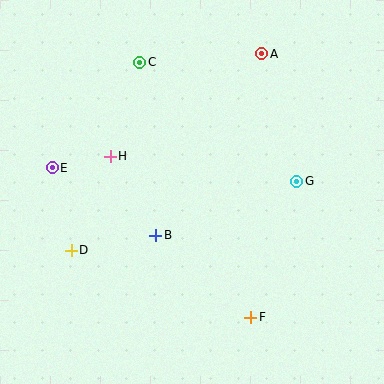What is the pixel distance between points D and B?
The distance between D and B is 86 pixels.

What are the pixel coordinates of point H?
Point H is at (110, 156).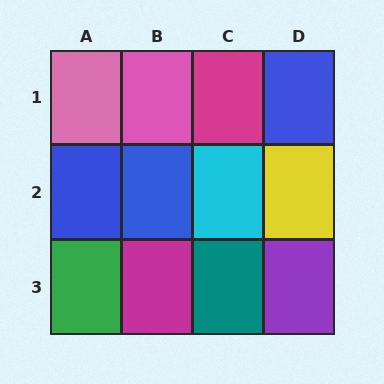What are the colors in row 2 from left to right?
Blue, blue, cyan, yellow.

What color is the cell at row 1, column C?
Magenta.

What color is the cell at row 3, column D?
Purple.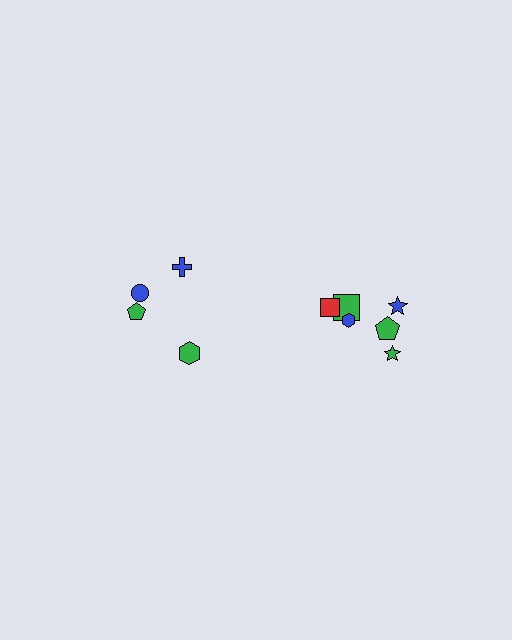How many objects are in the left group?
There are 4 objects.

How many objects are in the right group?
There are 6 objects.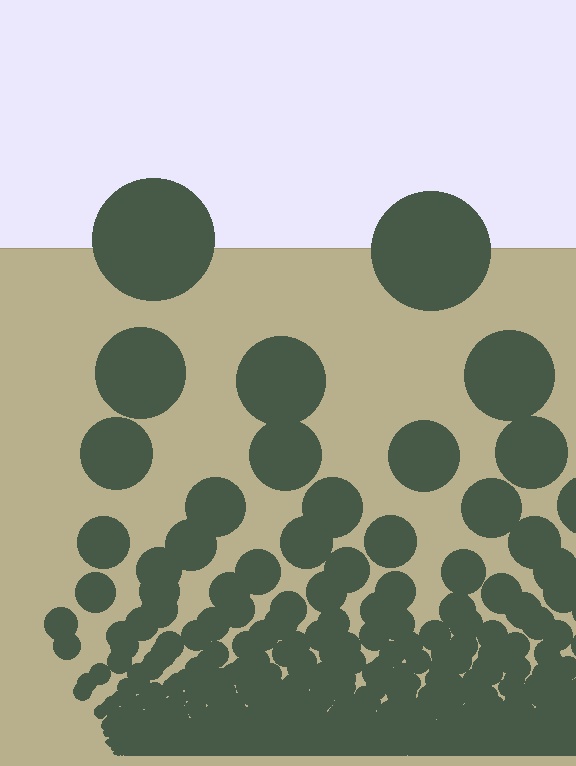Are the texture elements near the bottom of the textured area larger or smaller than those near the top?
Smaller. The gradient is inverted — elements near the bottom are smaller and denser.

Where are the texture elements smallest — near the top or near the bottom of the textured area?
Near the bottom.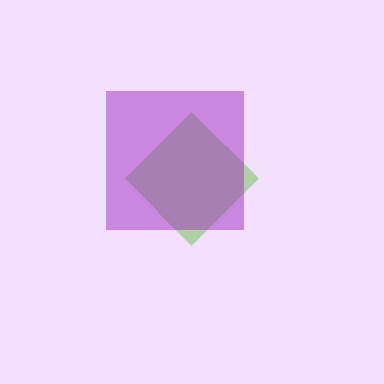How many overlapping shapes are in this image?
There are 2 overlapping shapes in the image.